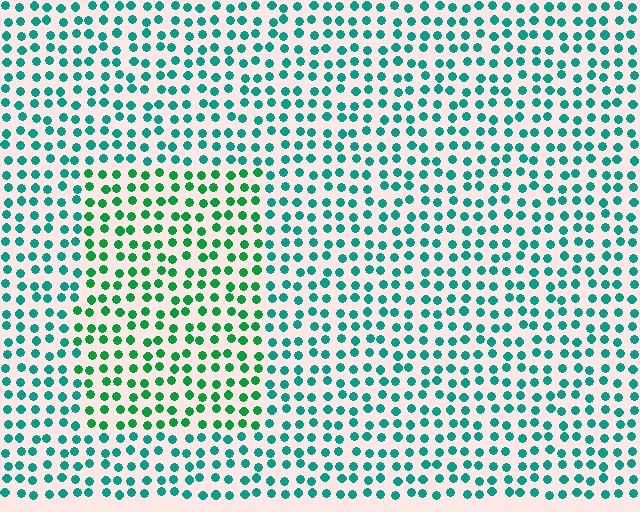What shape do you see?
I see a rectangle.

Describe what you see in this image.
The image is filled with small teal elements in a uniform arrangement. A rectangle-shaped region is visible where the elements are tinted to a slightly different hue, forming a subtle color boundary.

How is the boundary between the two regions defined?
The boundary is defined purely by a slight shift in hue (about 31 degrees). Spacing, size, and orientation are identical on both sides.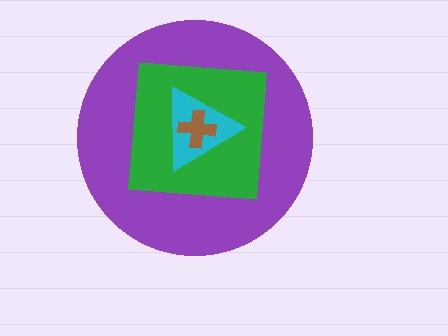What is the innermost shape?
The brown cross.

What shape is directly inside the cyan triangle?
The brown cross.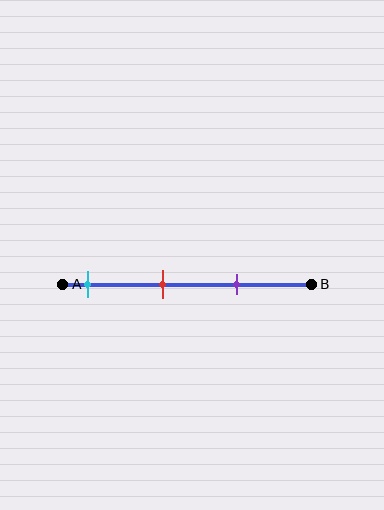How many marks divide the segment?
There are 3 marks dividing the segment.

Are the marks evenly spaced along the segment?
Yes, the marks are approximately evenly spaced.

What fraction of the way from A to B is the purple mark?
The purple mark is approximately 70% (0.7) of the way from A to B.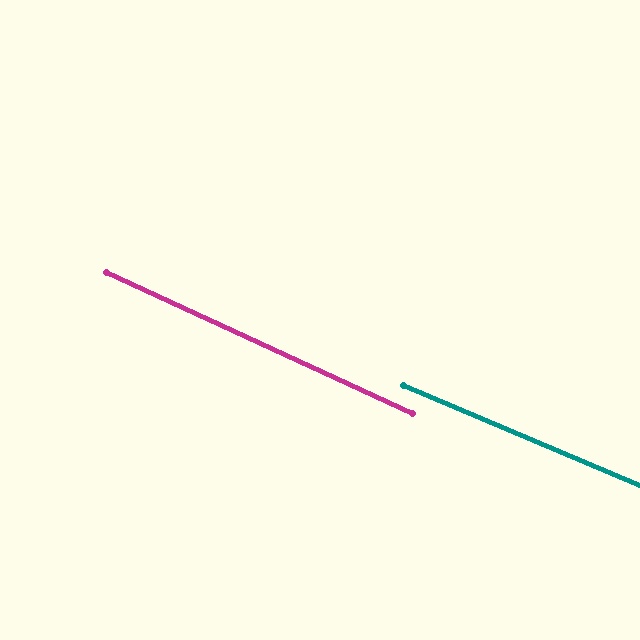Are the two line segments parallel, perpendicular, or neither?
Parallel — their directions differ by only 1.7°.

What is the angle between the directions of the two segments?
Approximately 2 degrees.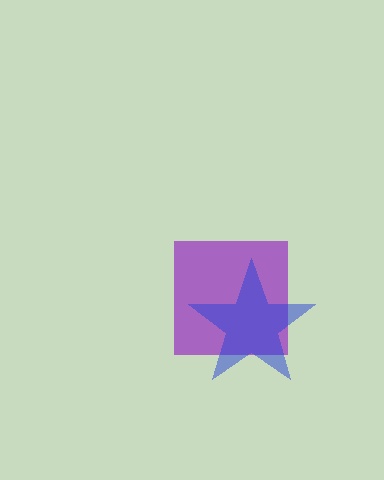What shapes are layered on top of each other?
The layered shapes are: a purple square, a blue star.